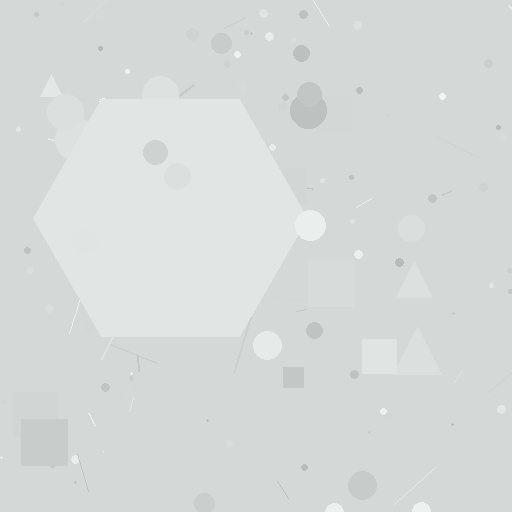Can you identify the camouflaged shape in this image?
The camouflaged shape is a hexagon.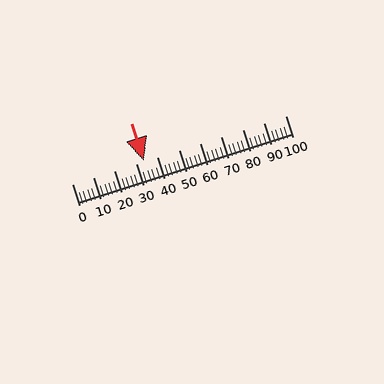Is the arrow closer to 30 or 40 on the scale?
The arrow is closer to 30.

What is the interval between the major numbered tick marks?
The major tick marks are spaced 10 units apart.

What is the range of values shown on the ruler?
The ruler shows values from 0 to 100.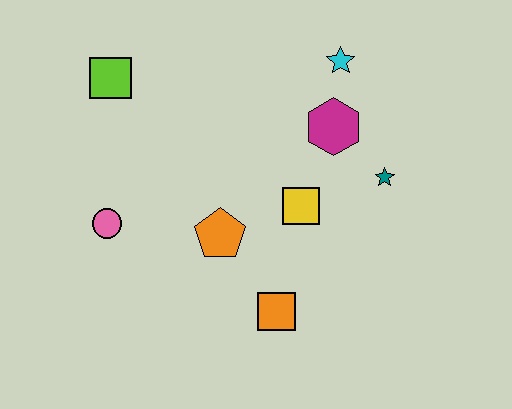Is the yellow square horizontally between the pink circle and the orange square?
No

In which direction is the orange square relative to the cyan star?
The orange square is below the cyan star.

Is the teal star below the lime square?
Yes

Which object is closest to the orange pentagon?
The yellow square is closest to the orange pentagon.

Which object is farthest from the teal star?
The lime square is farthest from the teal star.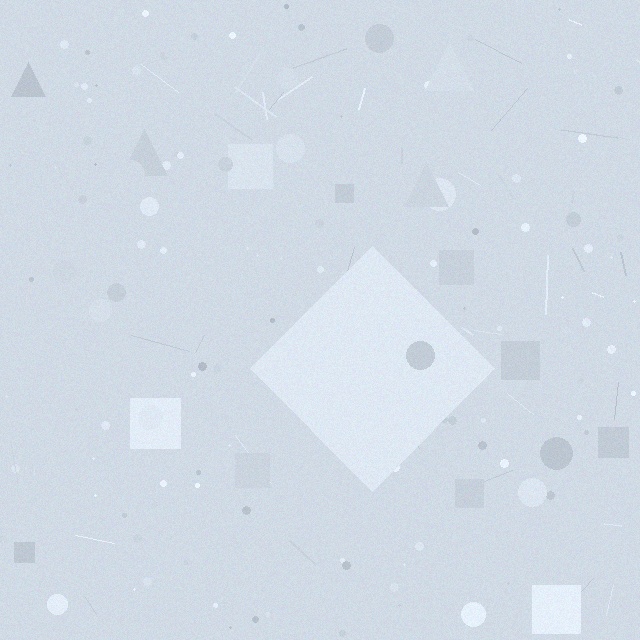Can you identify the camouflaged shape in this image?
The camouflaged shape is a diamond.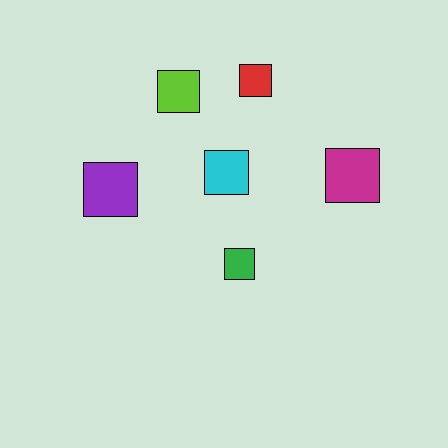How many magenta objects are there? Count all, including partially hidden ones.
There is 1 magenta object.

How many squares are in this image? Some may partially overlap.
There are 6 squares.